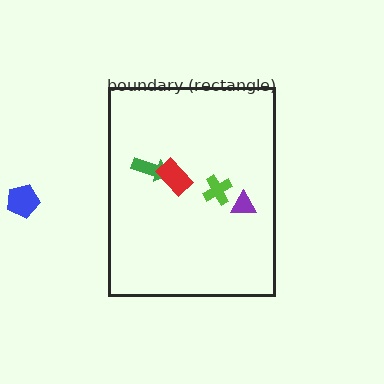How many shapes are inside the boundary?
4 inside, 1 outside.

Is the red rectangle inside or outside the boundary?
Inside.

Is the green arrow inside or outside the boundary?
Inside.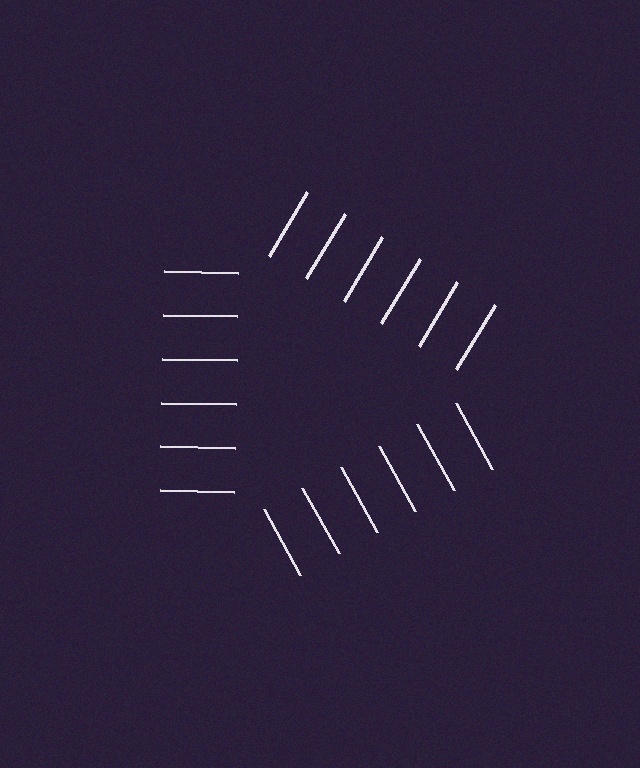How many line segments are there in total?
18 — 6 along each of the 3 edges.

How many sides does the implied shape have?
3 sides — the line-ends trace a triangle.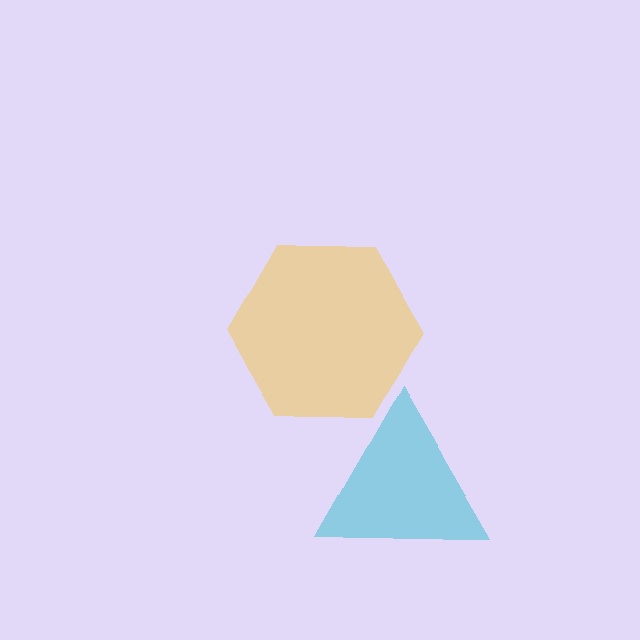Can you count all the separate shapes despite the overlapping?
Yes, there are 2 separate shapes.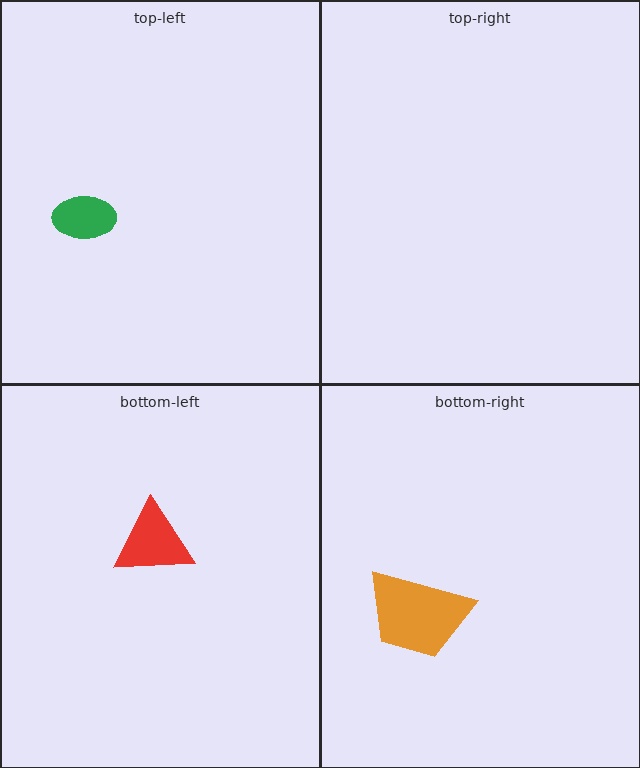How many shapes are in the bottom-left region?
1.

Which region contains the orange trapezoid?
The bottom-right region.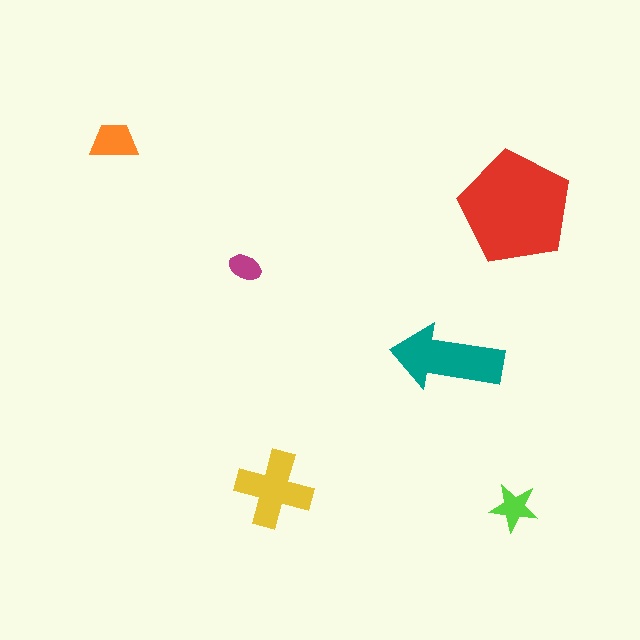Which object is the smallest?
The magenta ellipse.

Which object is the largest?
The red pentagon.